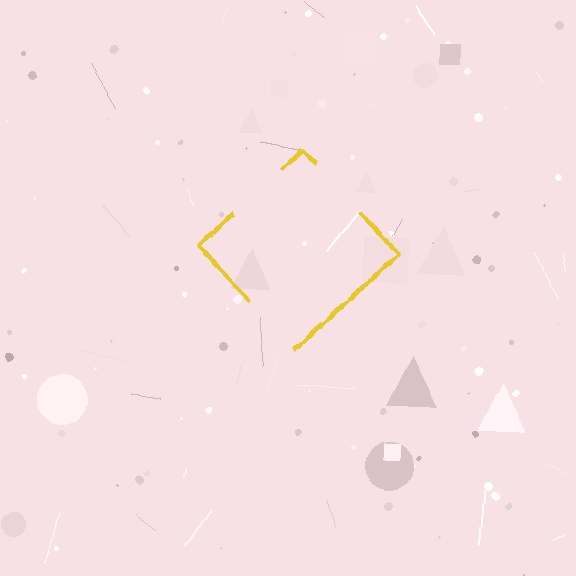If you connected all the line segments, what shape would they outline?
They would outline a diamond.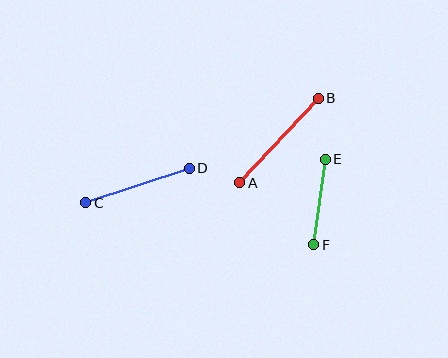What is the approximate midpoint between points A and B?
The midpoint is at approximately (279, 141) pixels.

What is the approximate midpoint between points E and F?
The midpoint is at approximately (319, 202) pixels.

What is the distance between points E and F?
The distance is approximately 87 pixels.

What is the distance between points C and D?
The distance is approximately 109 pixels.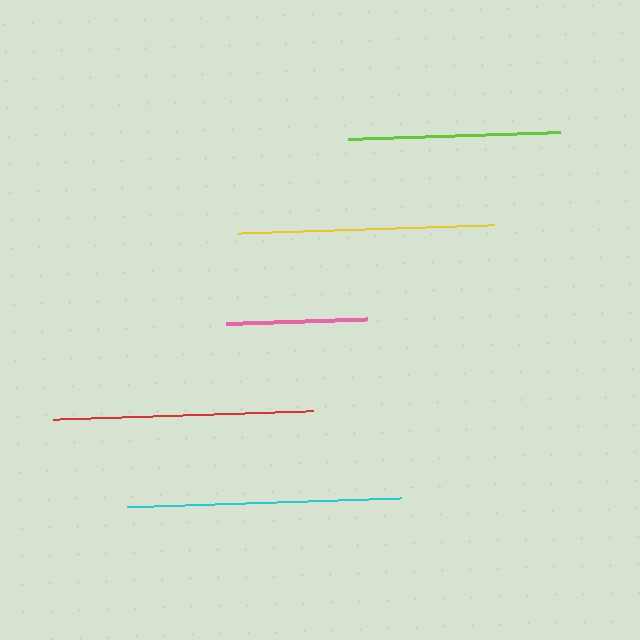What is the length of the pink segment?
The pink segment is approximately 141 pixels long.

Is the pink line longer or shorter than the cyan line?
The cyan line is longer than the pink line.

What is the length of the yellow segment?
The yellow segment is approximately 256 pixels long.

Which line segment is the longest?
The cyan line is the longest at approximately 274 pixels.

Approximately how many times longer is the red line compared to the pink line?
The red line is approximately 1.8 times the length of the pink line.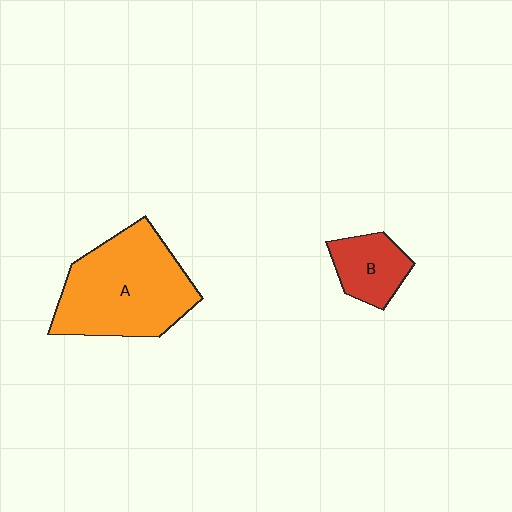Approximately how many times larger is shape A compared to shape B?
Approximately 2.6 times.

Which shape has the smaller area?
Shape B (red).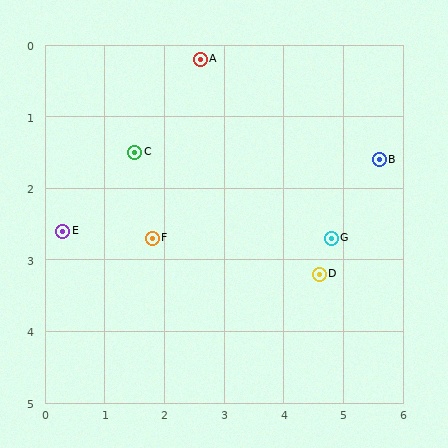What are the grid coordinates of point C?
Point C is at approximately (1.5, 1.5).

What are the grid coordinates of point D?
Point D is at approximately (4.6, 3.2).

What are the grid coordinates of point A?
Point A is at approximately (2.6, 0.2).